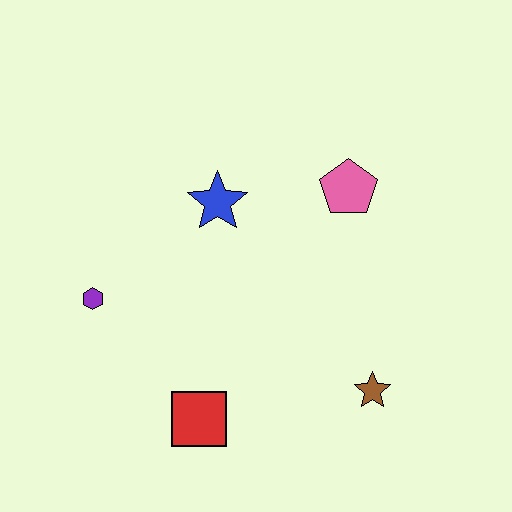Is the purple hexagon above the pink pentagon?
No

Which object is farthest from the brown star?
The purple hexagon is farthest from the brown star.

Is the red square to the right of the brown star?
No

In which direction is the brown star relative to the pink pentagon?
The brown star is below the pink pentagon.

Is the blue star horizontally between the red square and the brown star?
Yes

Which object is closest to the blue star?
The pink pentagon is closest to the blue star.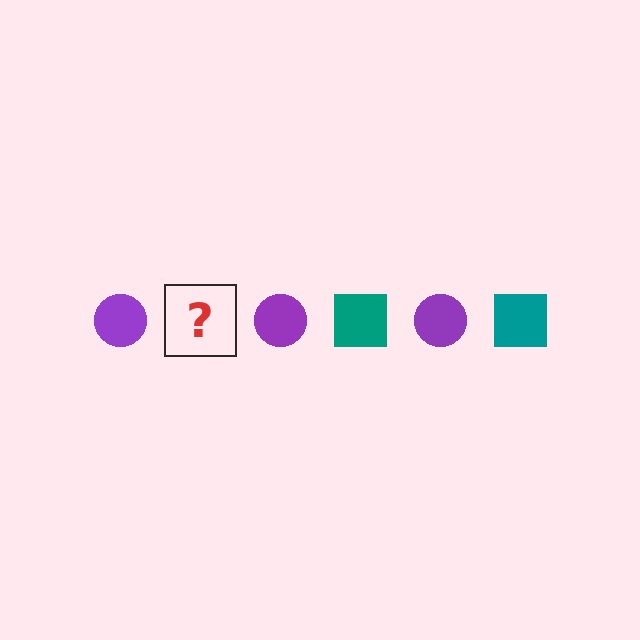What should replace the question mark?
The question mark should be replaced with a teal square.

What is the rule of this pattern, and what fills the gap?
The rule is that the pattern alternates between purple circle and teal square. The gap should be filled with a teal square.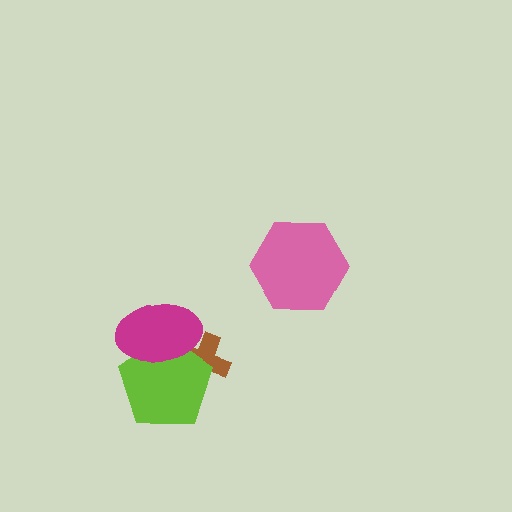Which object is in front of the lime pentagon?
The magenta ellipse is in front of the lime pentagon.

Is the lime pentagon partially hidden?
Yes, it is partially covered by another shape.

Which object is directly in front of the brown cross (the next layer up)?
The lime pentagon is directly in front of the brown cross.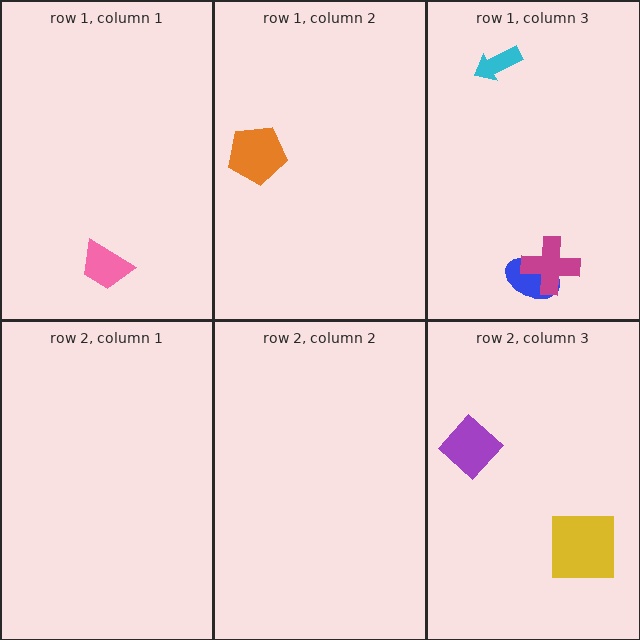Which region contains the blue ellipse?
The row 1, column 3 region.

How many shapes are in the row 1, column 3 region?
3.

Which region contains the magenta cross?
The row 1, column 3 region.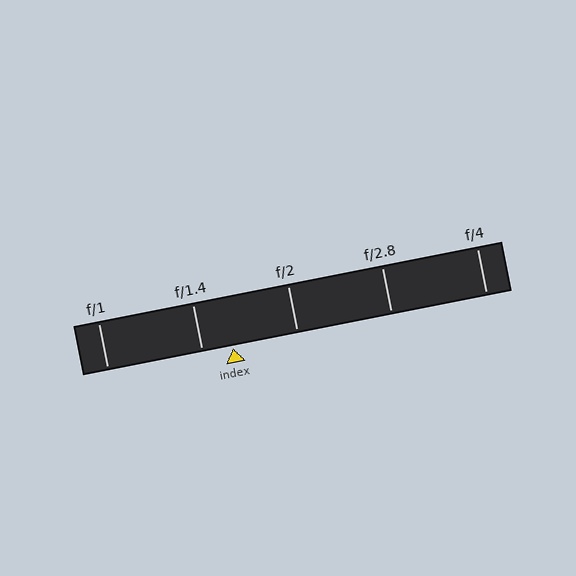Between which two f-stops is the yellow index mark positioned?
The index mark is between f/1.4 and f/2.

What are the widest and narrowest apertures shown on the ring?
The widest aperture shown is f/1 and the narrowest is f/4.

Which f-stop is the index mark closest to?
The index mark is closest to f/1.4.